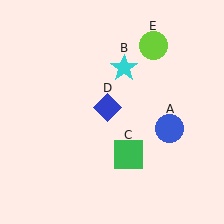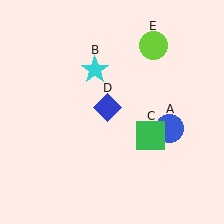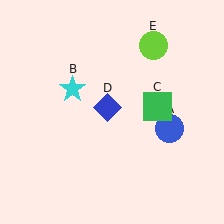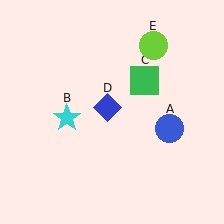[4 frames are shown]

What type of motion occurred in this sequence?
The cyan star (object B), green square (object C) rotated counterclockwise around the center of the scene.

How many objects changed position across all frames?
2 objects changed position: cyan star (object B), green square (object C).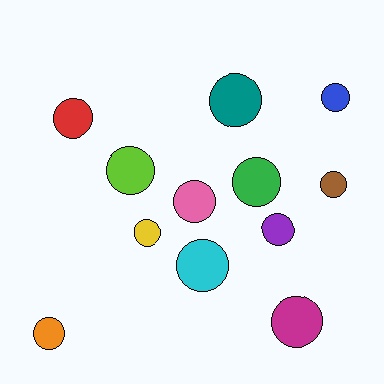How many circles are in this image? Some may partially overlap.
There are 12 circles.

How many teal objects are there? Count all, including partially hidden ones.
There is 1 teal object.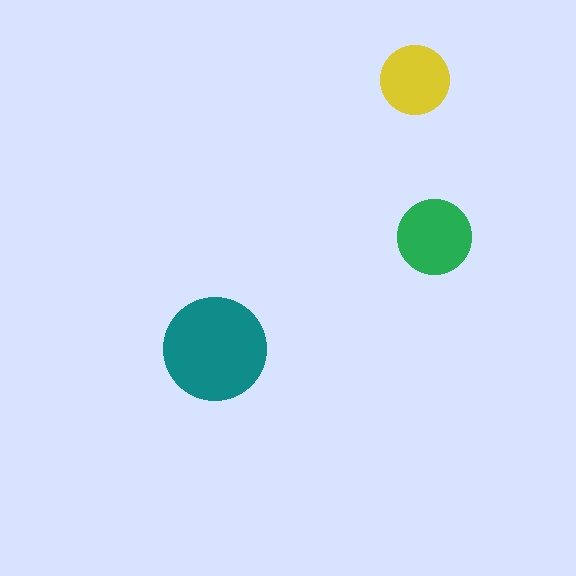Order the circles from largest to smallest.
the teal one, the green one, the yellow one.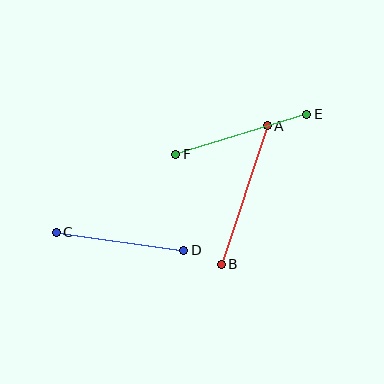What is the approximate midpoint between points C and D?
The midpoint is at approximately (120, 241) pixels.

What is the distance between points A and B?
The distance is approximately 146 pixels.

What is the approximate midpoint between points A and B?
The midpoint is at approximately (244, 195) pixels.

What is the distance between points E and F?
The distance is approximately 137 pixels.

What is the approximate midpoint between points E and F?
The midpoint is at approximately (241, 134) pixels.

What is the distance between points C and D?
The distance is approximately 129 pixels.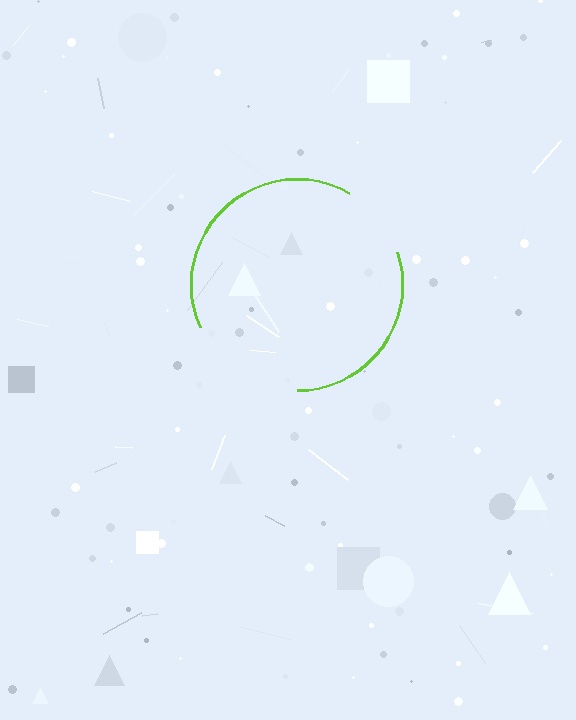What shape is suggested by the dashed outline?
The dashed outline suggests a circle.